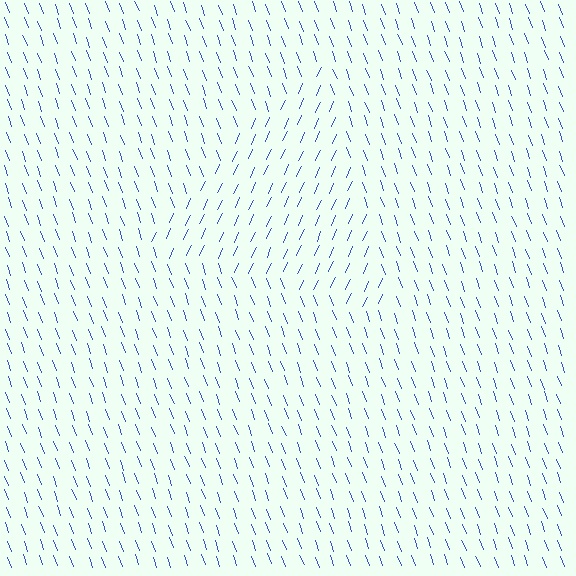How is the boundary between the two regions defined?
The boundary is defined purely by a change in line orientation (approximately 45 degrees difference). All lines are the same color and thickness.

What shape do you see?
I see a triangle.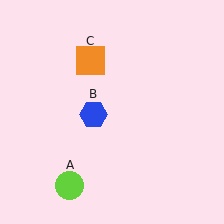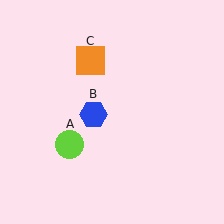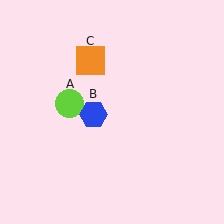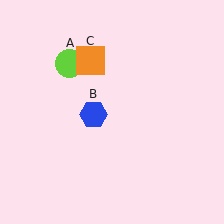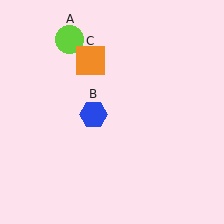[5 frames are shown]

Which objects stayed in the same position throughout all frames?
Blue hexagon (object B) and orange square (object C) remained stationary.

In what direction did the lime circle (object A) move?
The lime circle (object A) moved up.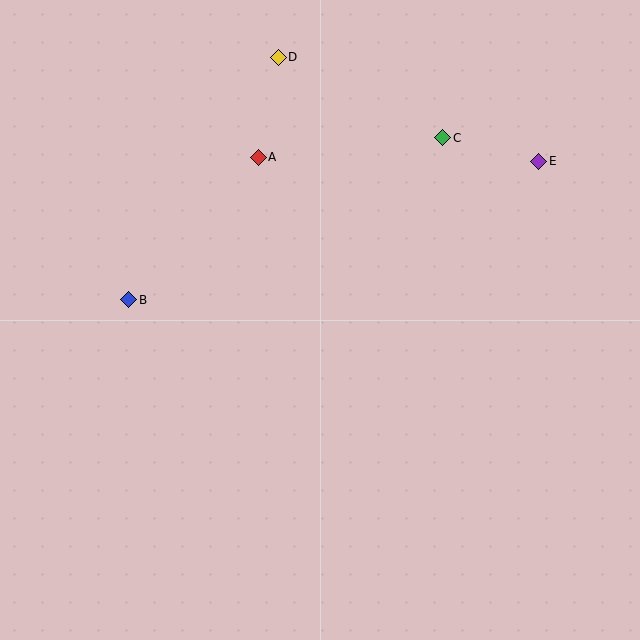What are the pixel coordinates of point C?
Point C is at (443, 138).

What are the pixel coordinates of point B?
Point B is at (129, 300).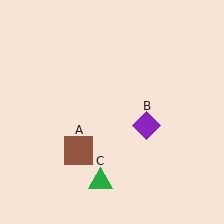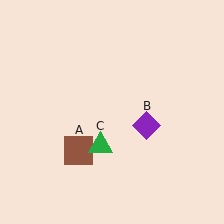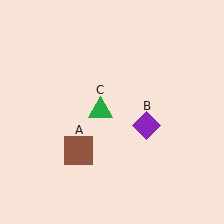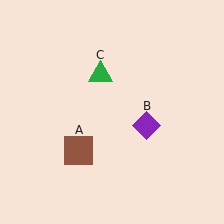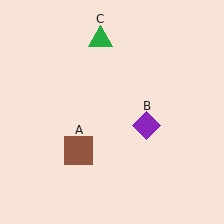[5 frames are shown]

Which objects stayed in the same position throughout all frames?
Brown square (object A) and purple diamond (object B) remained stationary.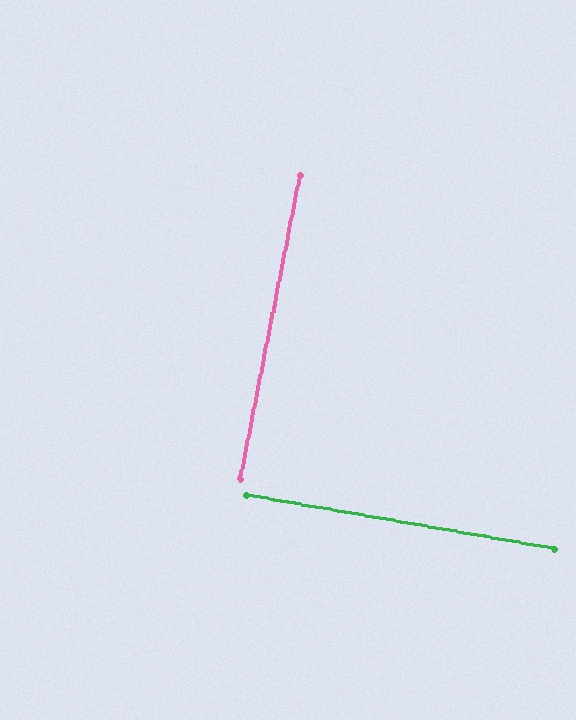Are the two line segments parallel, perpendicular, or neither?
Perpendicular — they meet at approximately 89°.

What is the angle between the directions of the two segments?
Approximately 89 degrees.